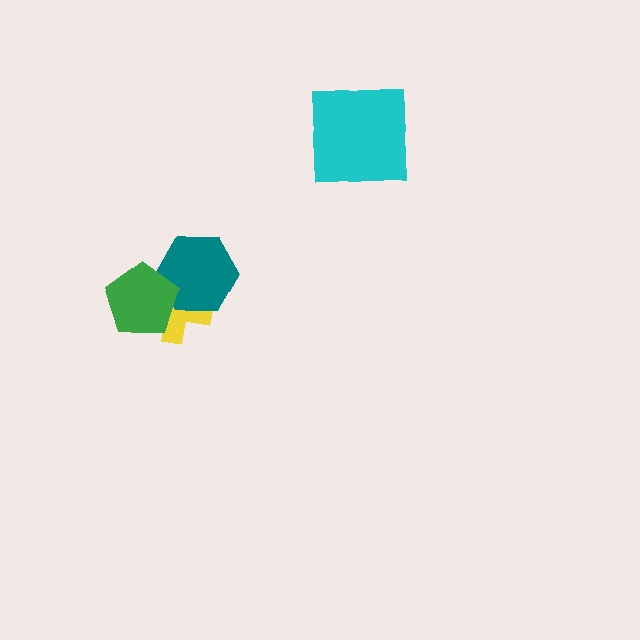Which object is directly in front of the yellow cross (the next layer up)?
The teal hexagon is directly in front of the yellow cross.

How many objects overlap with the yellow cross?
2 objects overlap with the yellow cross.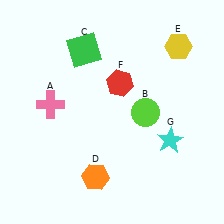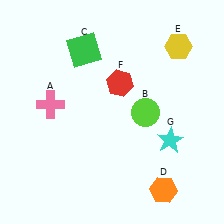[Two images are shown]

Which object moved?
The orange hexagon (D) moved right.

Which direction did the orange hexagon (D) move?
The orange hexagon (D) moved right.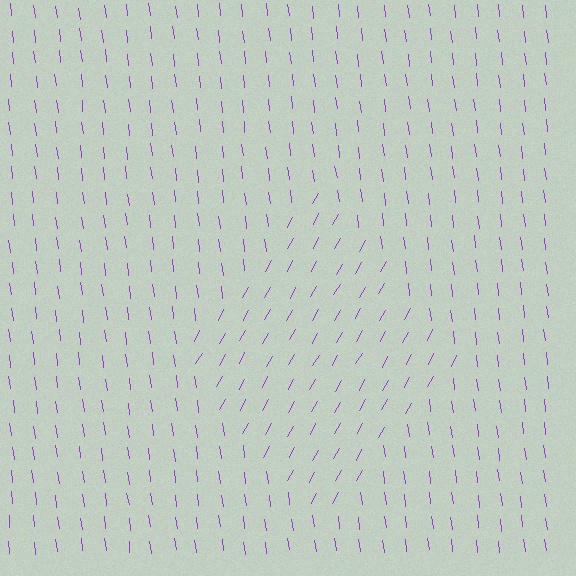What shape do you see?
I see a diamond.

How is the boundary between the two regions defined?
The boundary is defined purely by a change in line orientation (approximately 36 degrees difference). All lines are the same color and thickness.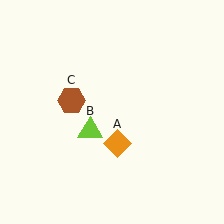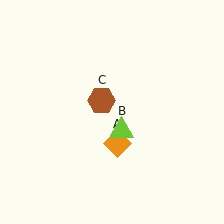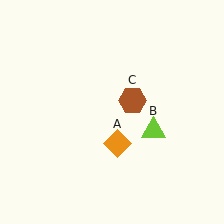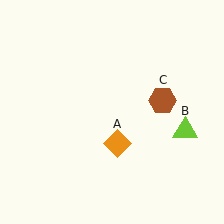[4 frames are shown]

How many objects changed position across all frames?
2 objects changed position: lime triangle (object B), brown hexagon (object C).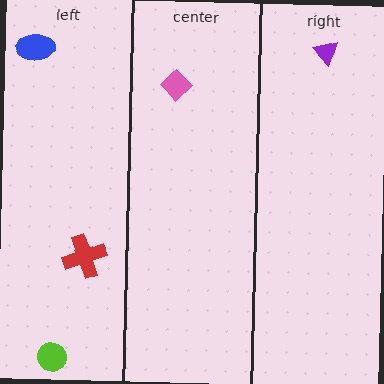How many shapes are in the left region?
3.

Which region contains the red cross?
The left region.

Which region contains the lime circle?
The left region.